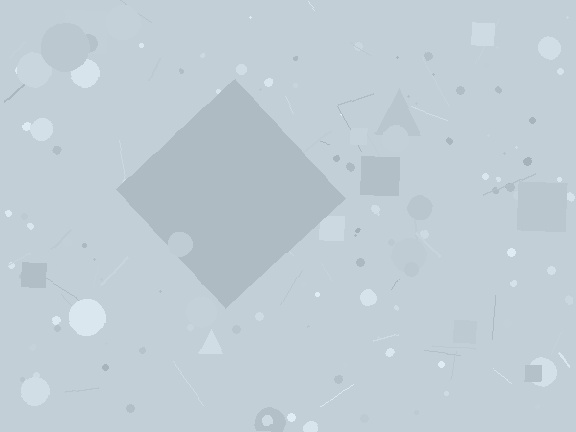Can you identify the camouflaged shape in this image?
The camouflaged shape is a diamond.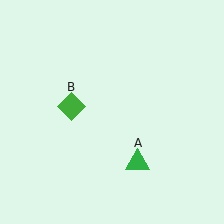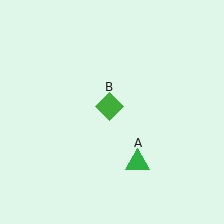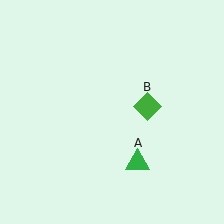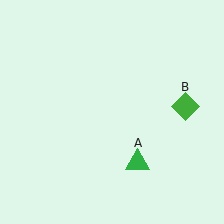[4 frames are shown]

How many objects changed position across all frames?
1 object changed position: green diamond (object B).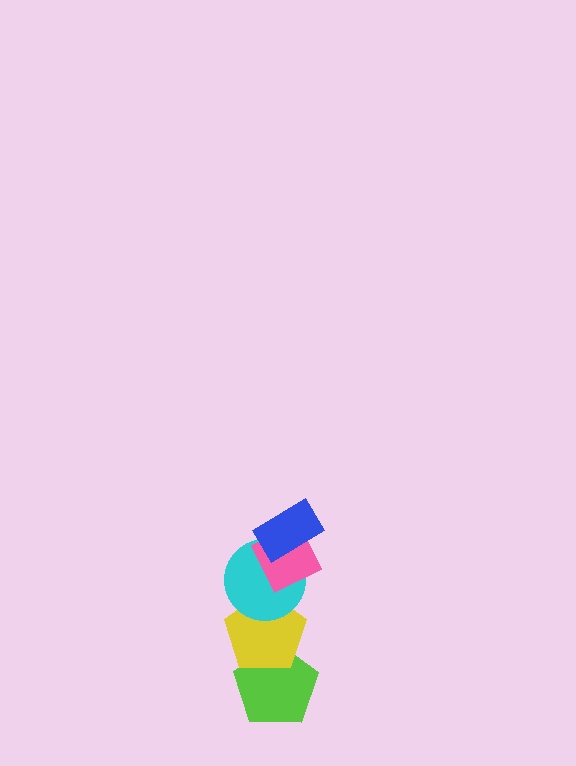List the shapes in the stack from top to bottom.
From top to bottom: the blue rectangle, the pink diamond, the cyan circle, the yellow pentagon, the lime pentagon.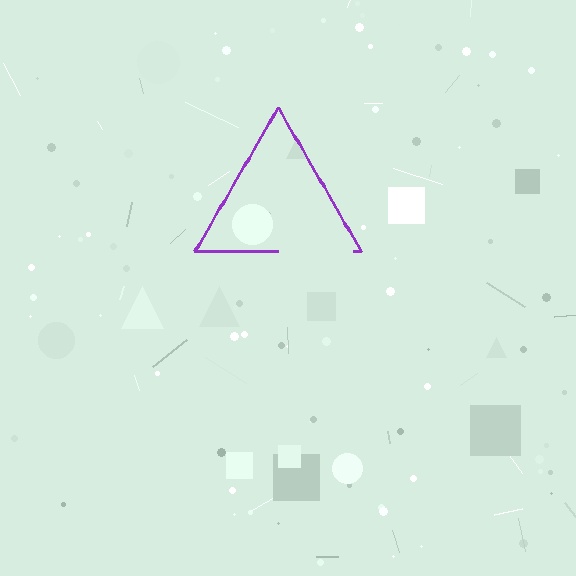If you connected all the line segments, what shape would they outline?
They would outline a triangle.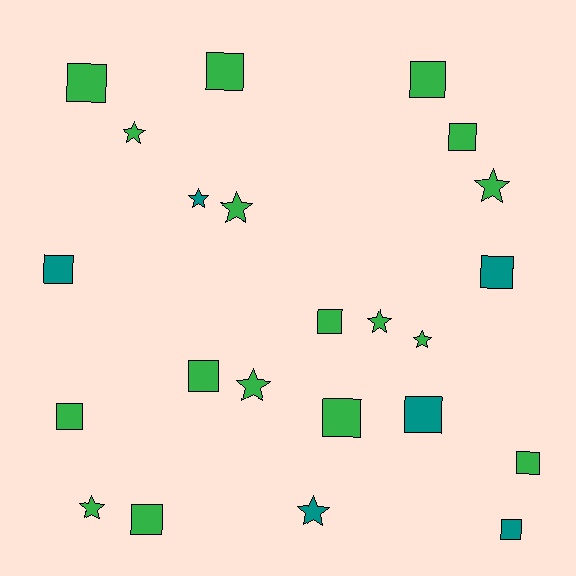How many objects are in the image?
There are 23 objects.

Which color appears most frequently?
Green, with 17 objects.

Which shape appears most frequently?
Square, with 14 objects.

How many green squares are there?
There are 10 green squares.